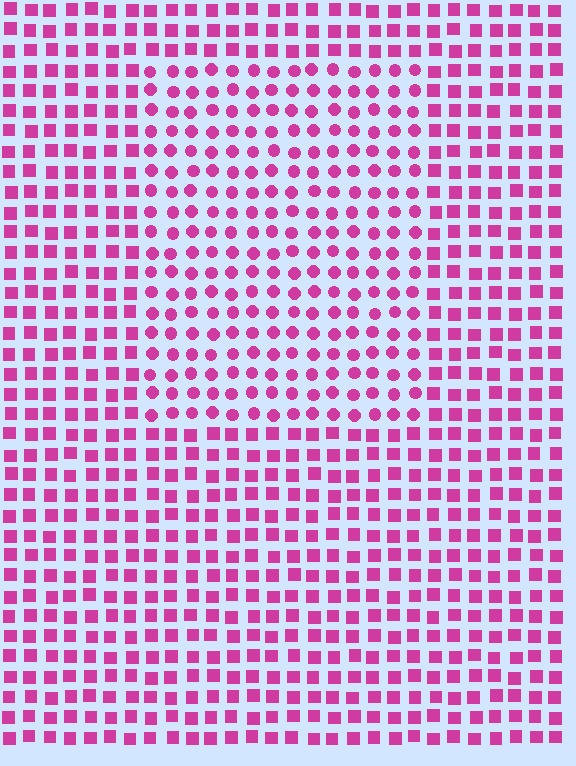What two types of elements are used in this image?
The image uses circles inside the rectangle region and squares outside it.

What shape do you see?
I see a rectangle.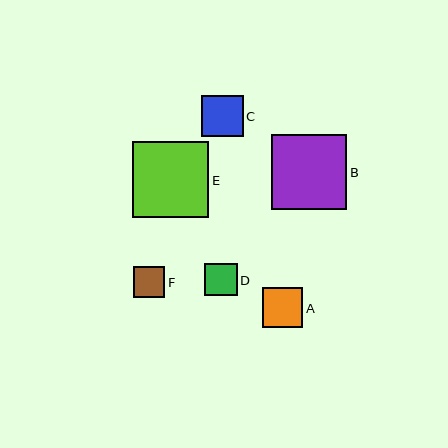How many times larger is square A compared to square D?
Square A is approximately 1.2 times the size of square D.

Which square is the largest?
Square E is the largest with a size of approximately 76 pixels.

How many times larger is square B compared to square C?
Square B is approximately 1.8 times the size of square C.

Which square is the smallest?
Square F is the smallest with a size of approximately 31 pixels.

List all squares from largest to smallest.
From largest to smallest: E, B, C, A, D, F.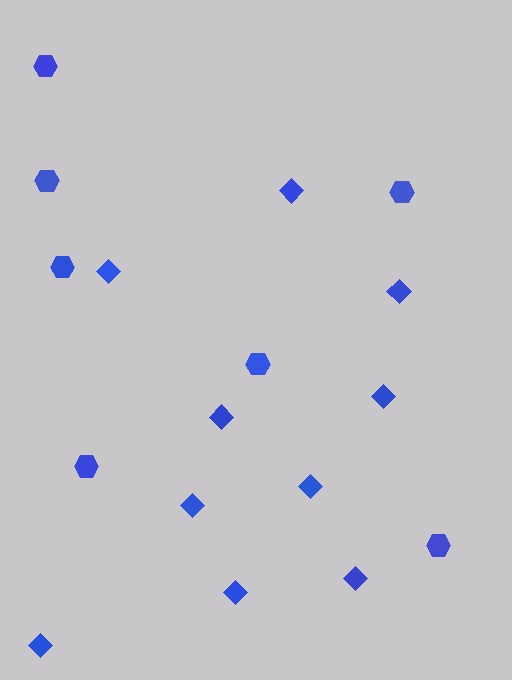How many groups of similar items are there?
There are 2 groups: one group of diamonds (10) and one group of hexagons (7).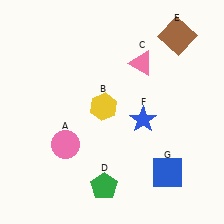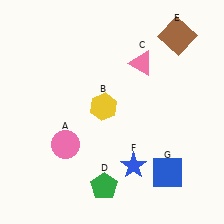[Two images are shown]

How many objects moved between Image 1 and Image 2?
1 object moved between the two images.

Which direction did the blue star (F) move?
The blue star (F) moved down.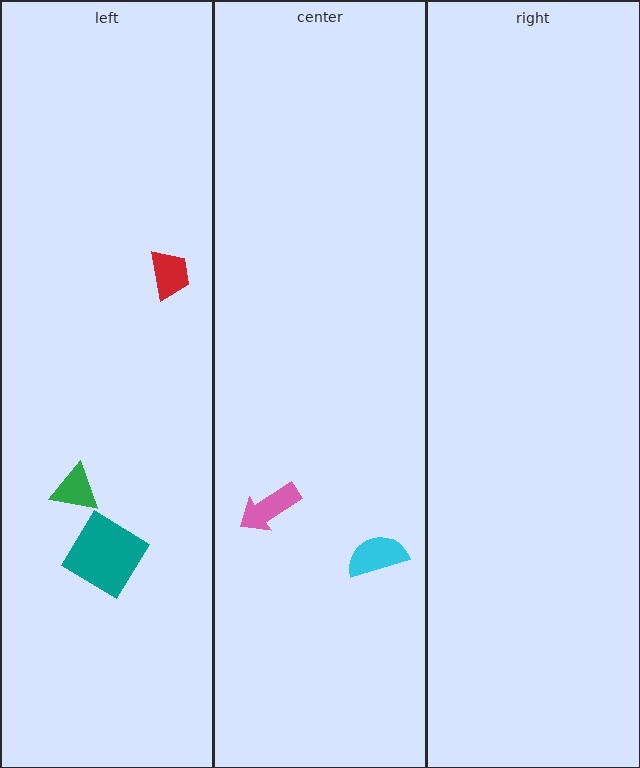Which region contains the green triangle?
The left region.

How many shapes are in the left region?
3.